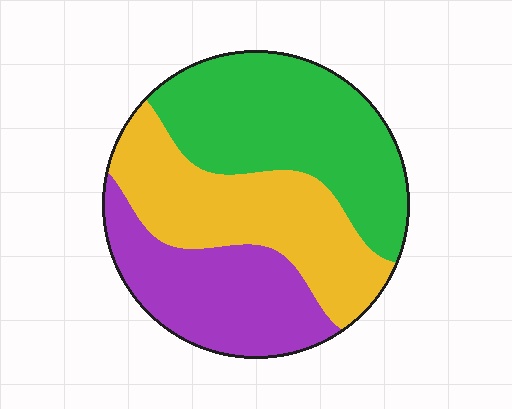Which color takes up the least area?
Purple, at roughly 30%.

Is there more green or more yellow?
Green.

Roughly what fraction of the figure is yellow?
Yellow takes up between a quarter and a half of the figure.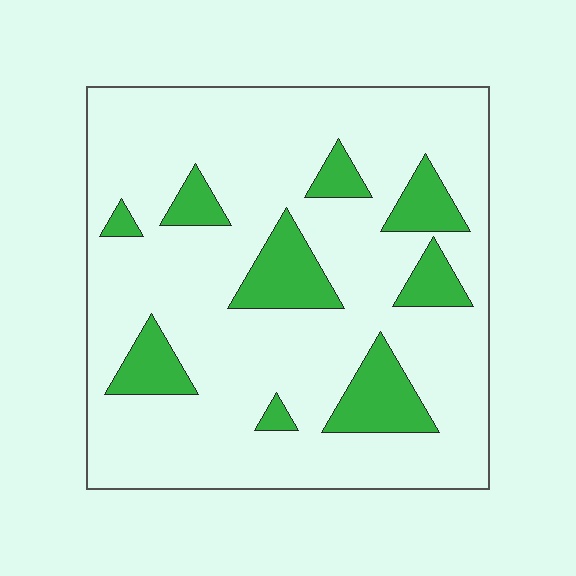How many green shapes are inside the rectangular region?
9.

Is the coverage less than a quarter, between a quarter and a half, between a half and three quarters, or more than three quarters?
Less than a quarter.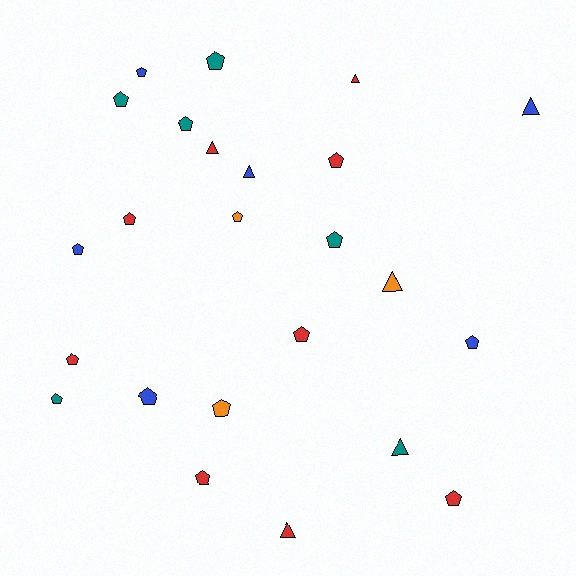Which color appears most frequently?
Red, with 9 objects.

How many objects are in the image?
There are 24 objects.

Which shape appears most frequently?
Pentagon, with 17 objects.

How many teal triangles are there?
There is 1 teal triangle.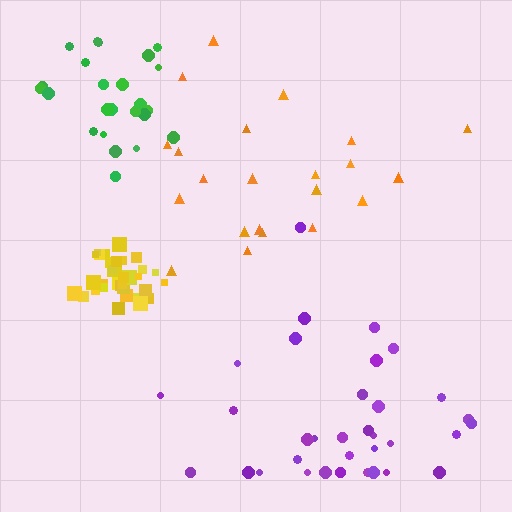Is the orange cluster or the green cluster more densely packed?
Green.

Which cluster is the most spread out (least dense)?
Orange.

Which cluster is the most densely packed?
Yellow.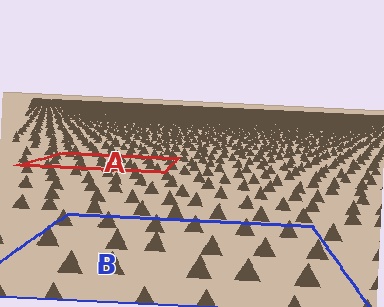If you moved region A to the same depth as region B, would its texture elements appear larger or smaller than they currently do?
They would appear larger. At a closer depth, the same texture elements are projected at a bigger on-screen size.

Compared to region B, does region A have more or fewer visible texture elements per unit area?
Region A has more texture elements per unit area — they are packed more densely because it is farther away.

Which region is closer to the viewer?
Region B is closer. The texture elements there are larger and more spread out.